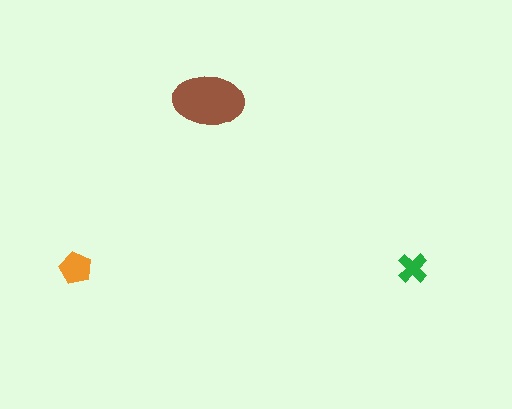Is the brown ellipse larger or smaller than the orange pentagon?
Larger.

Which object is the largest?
The brown ellipse.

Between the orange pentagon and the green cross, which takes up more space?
The orange pentagon.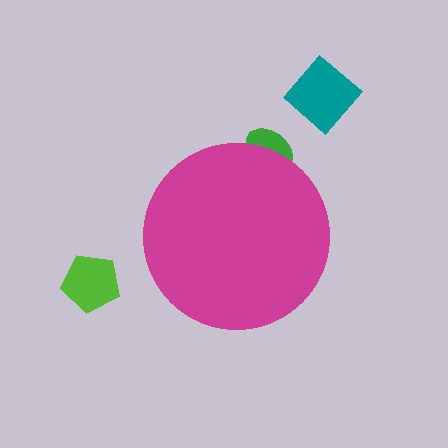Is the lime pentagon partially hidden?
No, the lime pentagon is fully visible.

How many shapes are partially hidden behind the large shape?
1 shape is partially hidden.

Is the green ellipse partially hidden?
Yes, the green ellipse is partially hidden behind the magenta circle.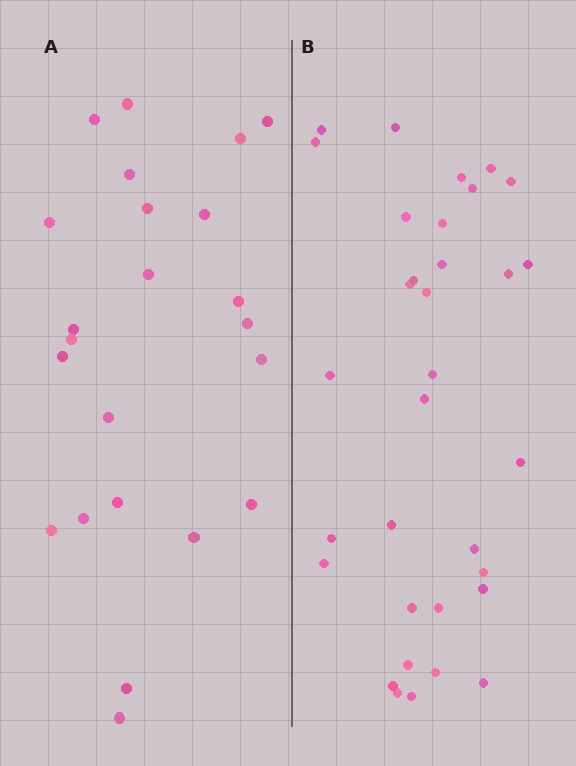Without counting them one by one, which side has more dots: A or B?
Region B (the right region) has more dots.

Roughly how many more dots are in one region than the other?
Region B has roughly 10 or so more dots than region A.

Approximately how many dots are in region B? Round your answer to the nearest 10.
About 30 dots. (The exact count is 33, which rounds to 30.)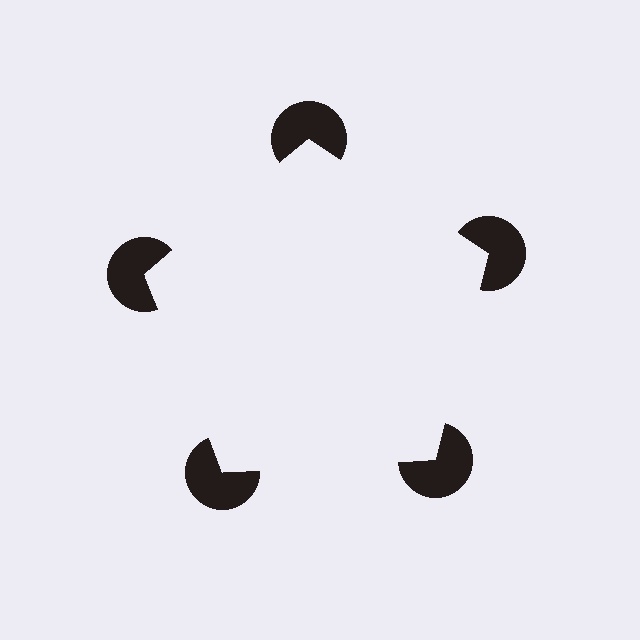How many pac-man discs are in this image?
There are 5 — one at each vertex of the illusory pentagon.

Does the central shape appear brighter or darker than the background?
It typically appears slightly brighter than the background, even though no actual brightness change is drawn.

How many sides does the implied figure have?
5 sides.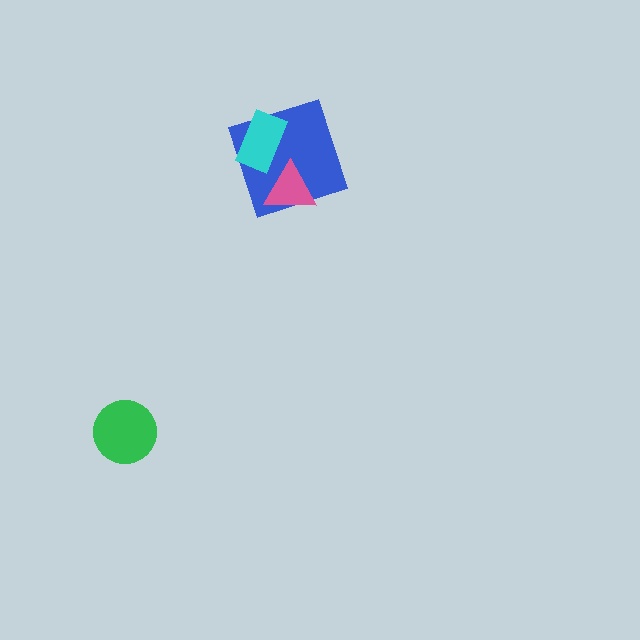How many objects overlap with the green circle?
0 objects overlap with the green circle.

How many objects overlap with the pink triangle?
1 object overlaps with the pink triangle.